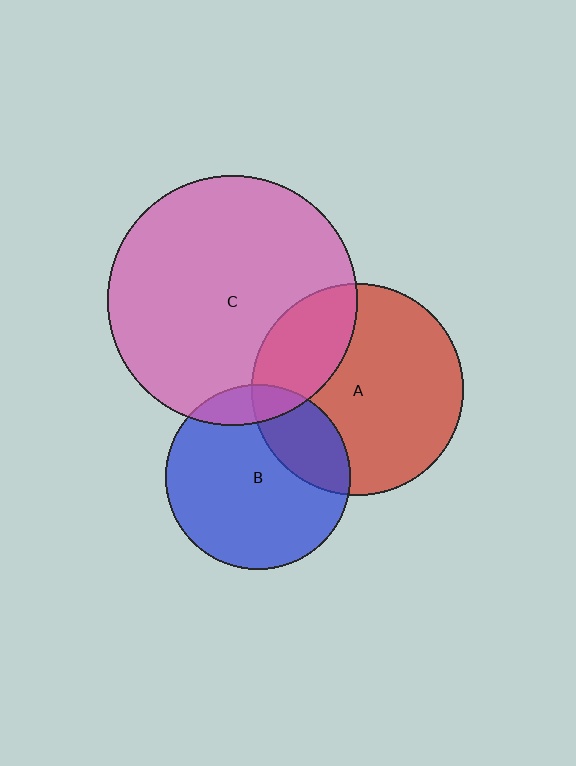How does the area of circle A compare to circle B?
Approximately 1.3 times.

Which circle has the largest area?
Circle C (pink).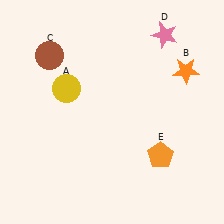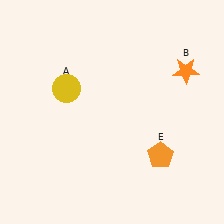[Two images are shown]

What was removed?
The brown circle (C), the pink star (D) were removed in Image 2.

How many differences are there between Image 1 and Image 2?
There are 2 differences between the two images.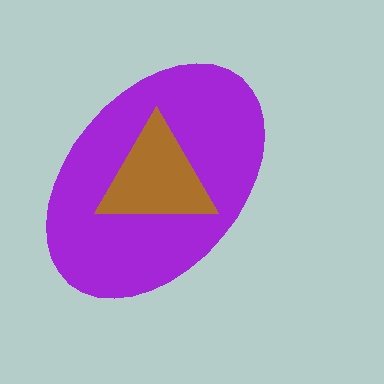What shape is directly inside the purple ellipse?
The brown triangle.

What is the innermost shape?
The brown triangle.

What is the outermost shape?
The purple ellipse.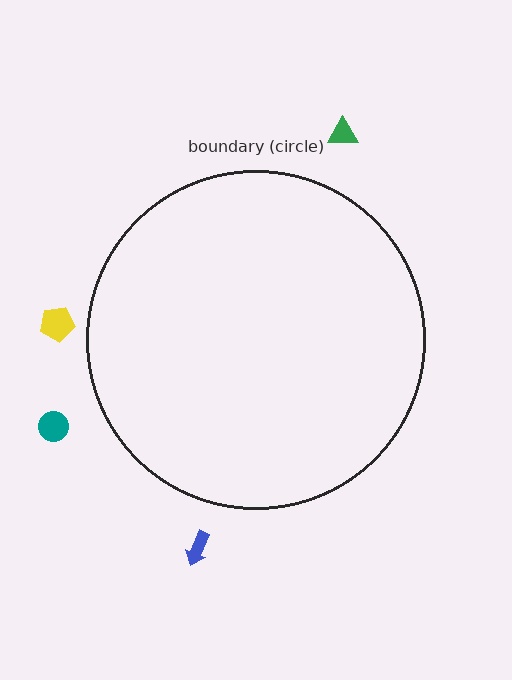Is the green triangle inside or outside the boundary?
Outside.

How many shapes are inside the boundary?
0 inside, 4 outside.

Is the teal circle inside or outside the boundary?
Outside.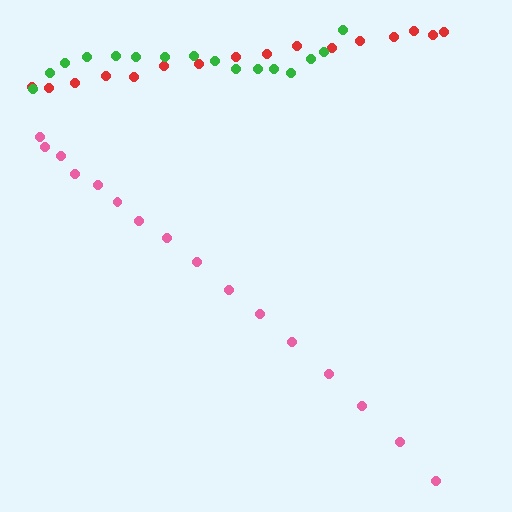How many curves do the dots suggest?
There are 3 distinct paths.